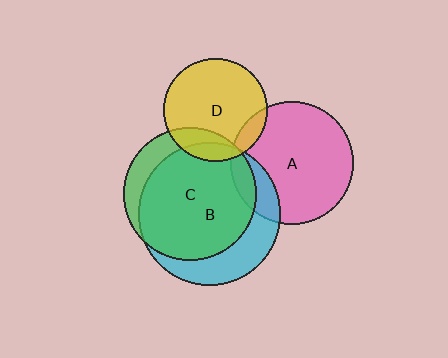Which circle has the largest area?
Circle B (cyan).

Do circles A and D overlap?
Yes.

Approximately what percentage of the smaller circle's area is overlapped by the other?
Approximately 10%.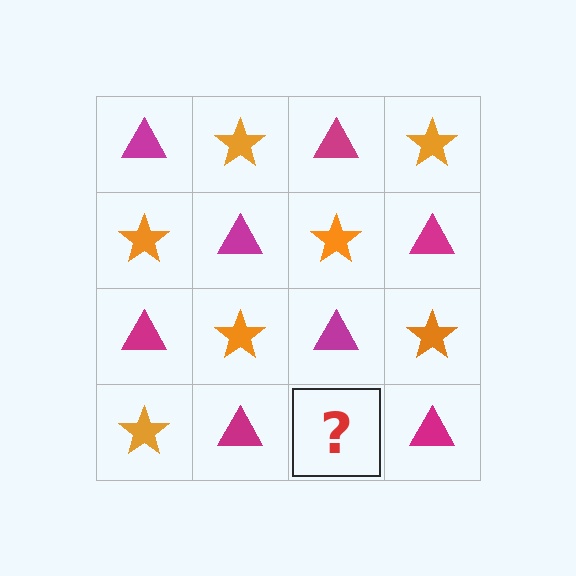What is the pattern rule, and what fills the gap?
The rule is that it alternates magenta triangle and orange star in a checkerboard pattern. The gap should be filled with an orange star.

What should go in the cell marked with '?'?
The missing cell should contain an orange star.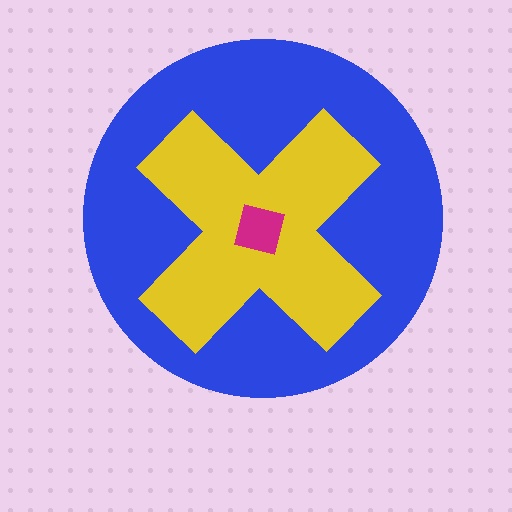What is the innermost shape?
The magenta square.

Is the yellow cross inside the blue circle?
Yes.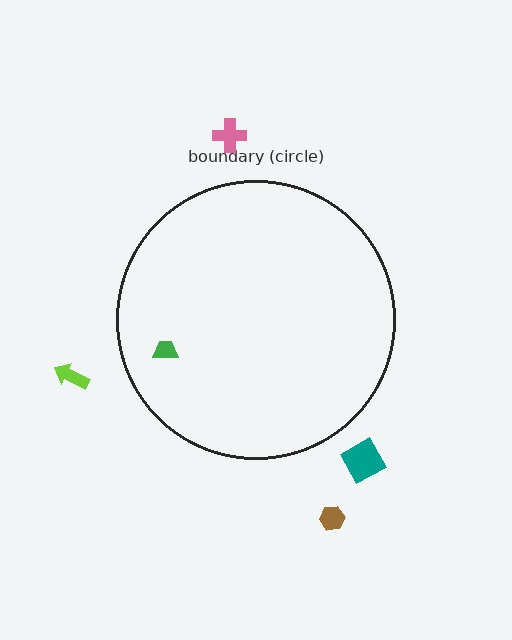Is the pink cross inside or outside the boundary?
Outside.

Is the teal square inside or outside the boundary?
Outside.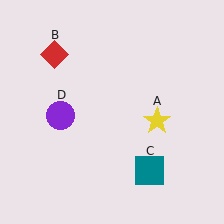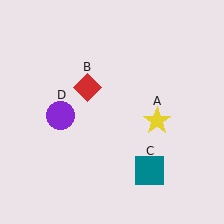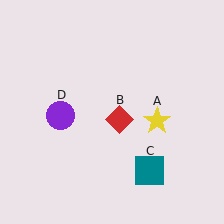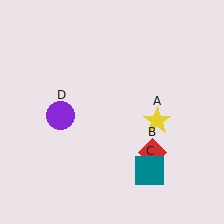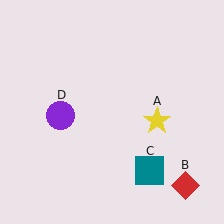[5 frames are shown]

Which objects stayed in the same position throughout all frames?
Yellow star (object A) and teal square (object C) and purple circle (object D) remained stationary.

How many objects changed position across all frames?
1 object changed position: red diamond (object B).